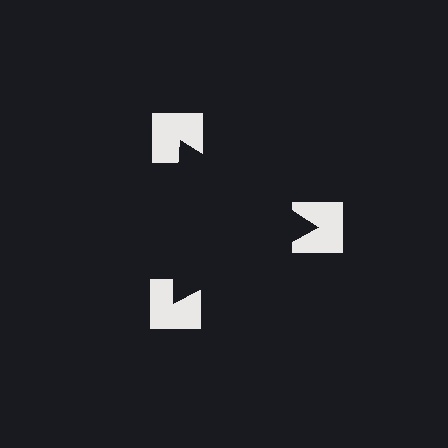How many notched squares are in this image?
There are 3 — one at each vertex of the illusory triangle.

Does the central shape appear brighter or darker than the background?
It typically appears slightly darker than the background, even though no actual brightness change is drawn.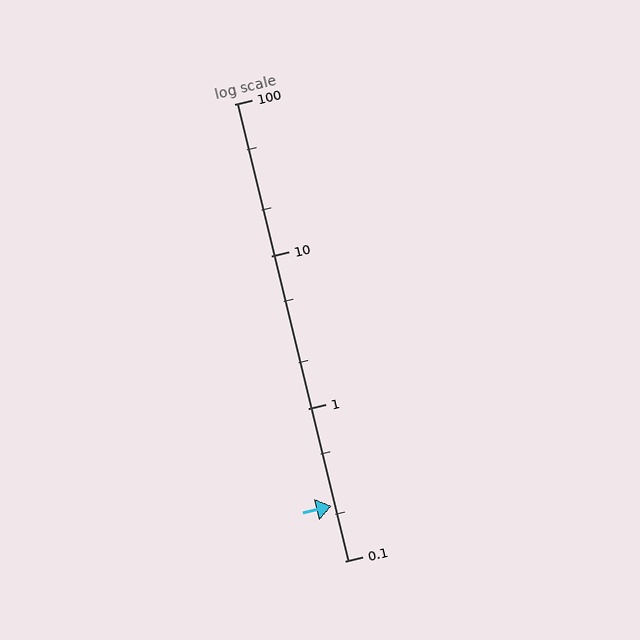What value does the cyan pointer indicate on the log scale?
The pointer indicates approximately 0.23.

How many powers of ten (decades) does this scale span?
The scale spans 3 decades, from 0.1 to 100.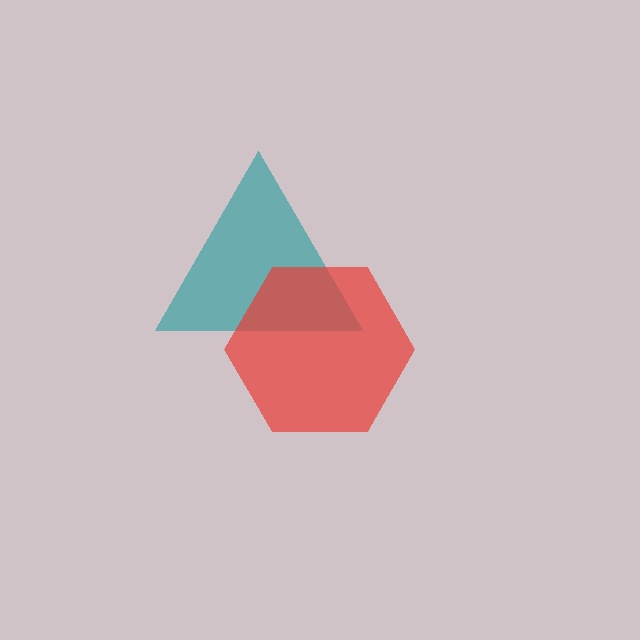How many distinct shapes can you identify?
There are 2 distinct shapes: a teal triangle, a red hexagon.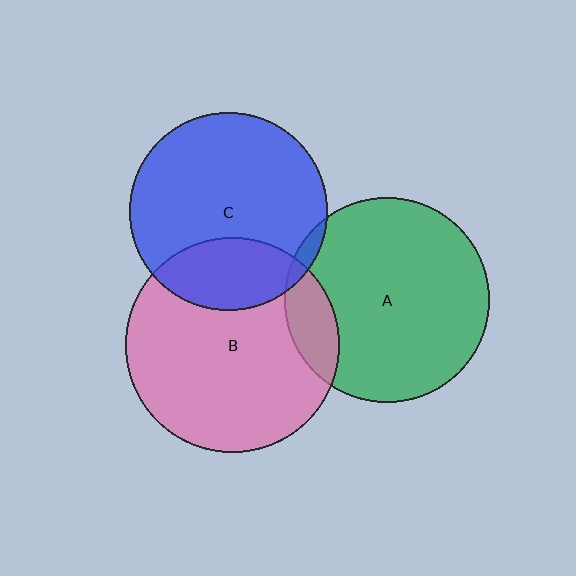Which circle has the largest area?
Circle B (pink).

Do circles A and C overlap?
Yes.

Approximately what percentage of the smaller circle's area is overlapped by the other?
Approximately 5%.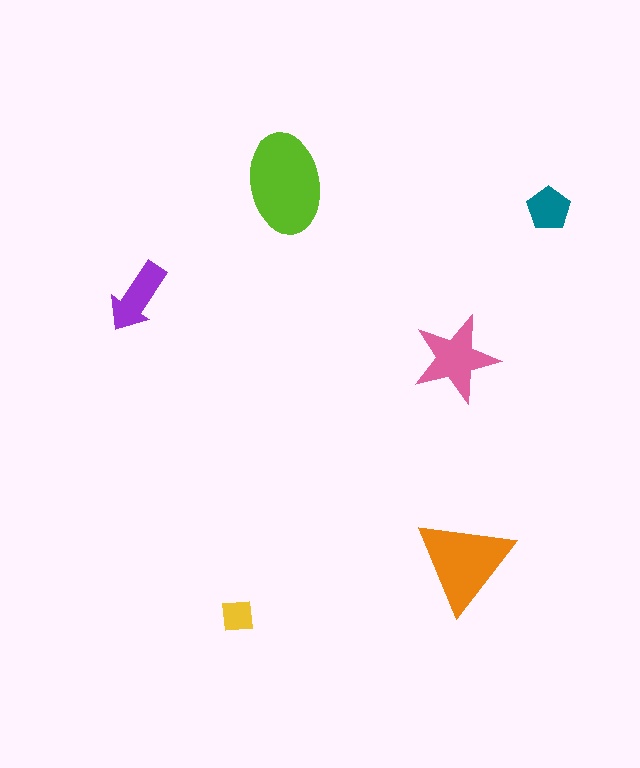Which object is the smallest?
The yellow square.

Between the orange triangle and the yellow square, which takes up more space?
The orange triangle.